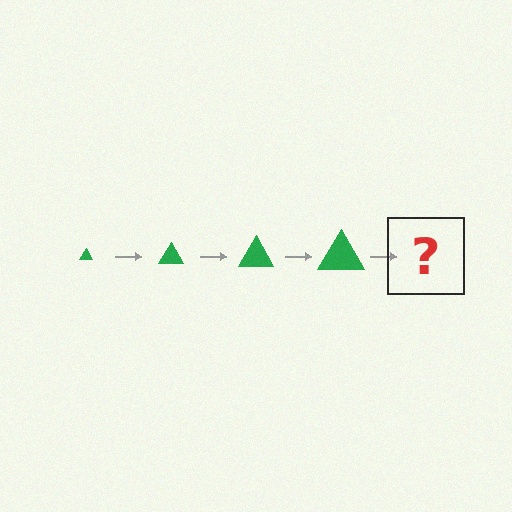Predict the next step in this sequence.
The next step is a green triangle, larger than the previous one.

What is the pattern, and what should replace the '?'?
The pattern is that the triangle gets progressively larger each step. The '?' should be a green triangle, larger than the previous one.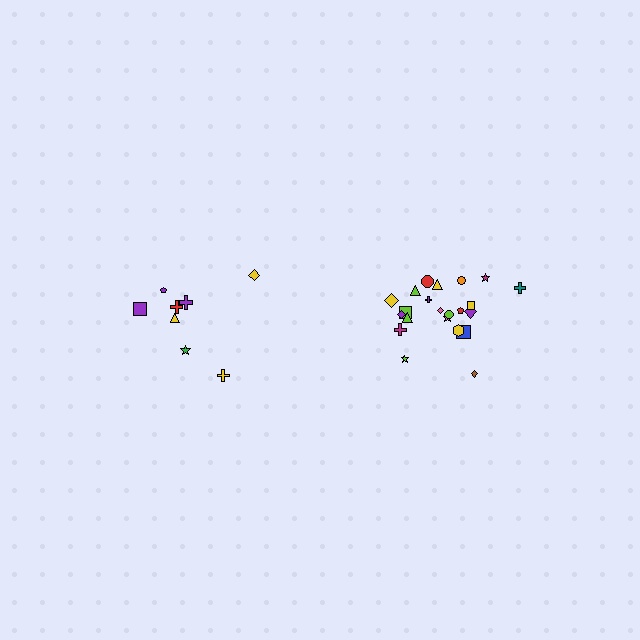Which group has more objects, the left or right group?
The right group.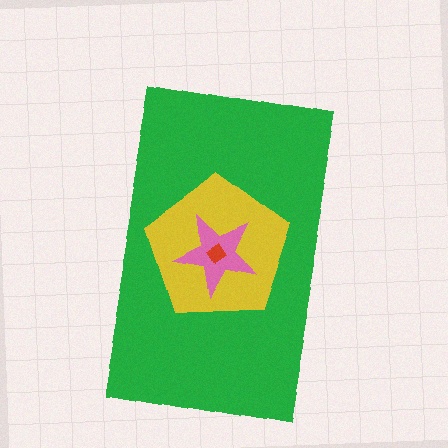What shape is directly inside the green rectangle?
The yellow pentagon.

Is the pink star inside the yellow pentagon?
Yes.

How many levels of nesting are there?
4.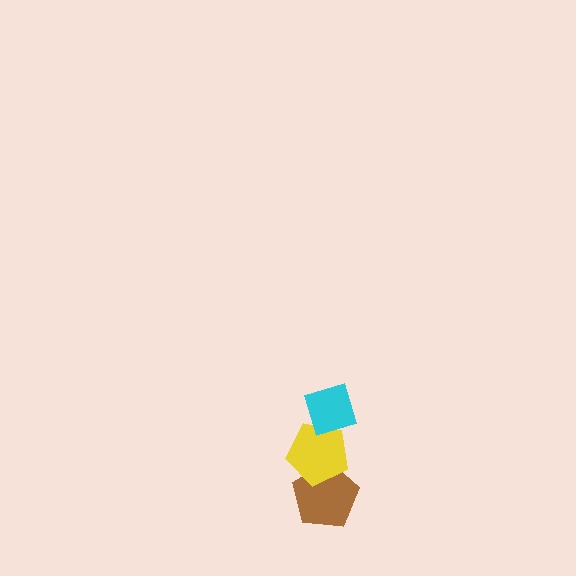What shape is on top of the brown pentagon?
The yellow pentagon is on top of the brown pentagon.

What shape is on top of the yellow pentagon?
The cyan diamond is on top of the yellow pentagon.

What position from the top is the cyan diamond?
The cyan diamond is 1st from the top.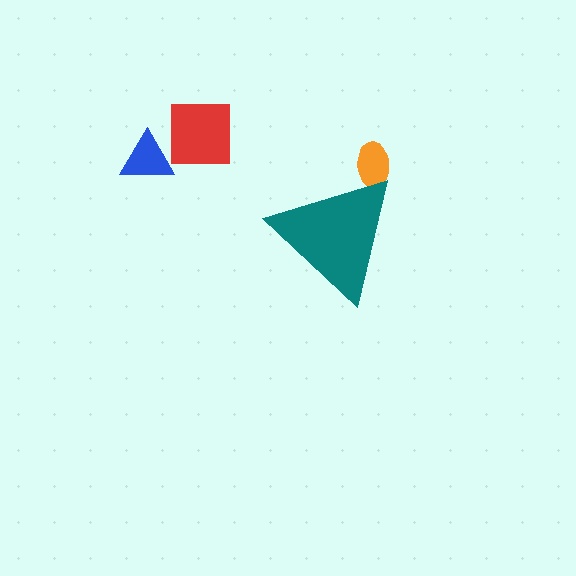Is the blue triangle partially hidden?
No, the blue triangle is fully visible.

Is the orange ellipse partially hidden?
Yes, the orange ellipse is partially hidden behind the teal triangle.